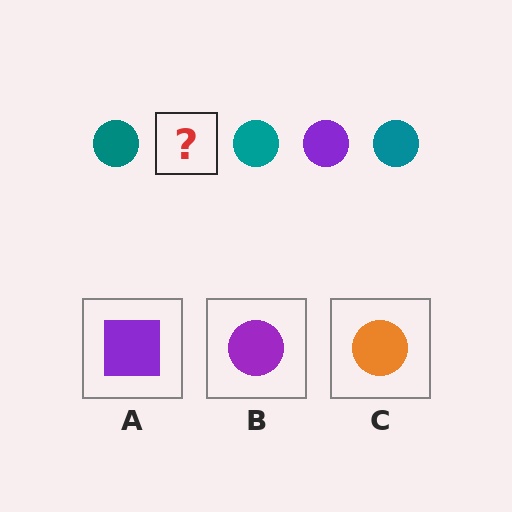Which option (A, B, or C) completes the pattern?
B.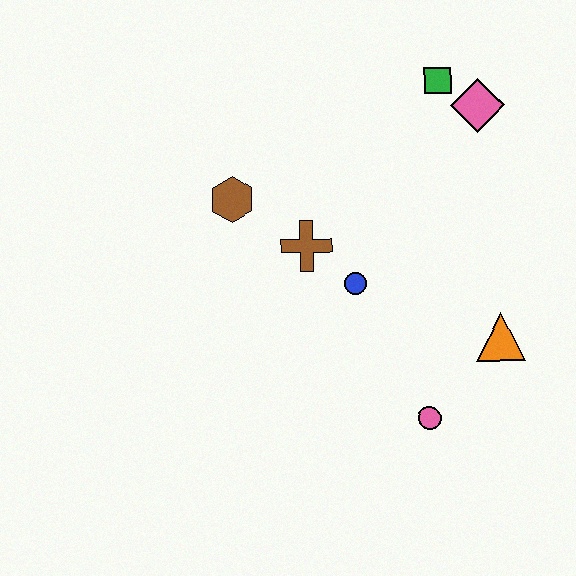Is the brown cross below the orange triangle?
No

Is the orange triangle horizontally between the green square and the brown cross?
No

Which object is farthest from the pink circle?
The green square is farthest from the pink circle.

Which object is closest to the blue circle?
The brown cross is closest to the blue circle.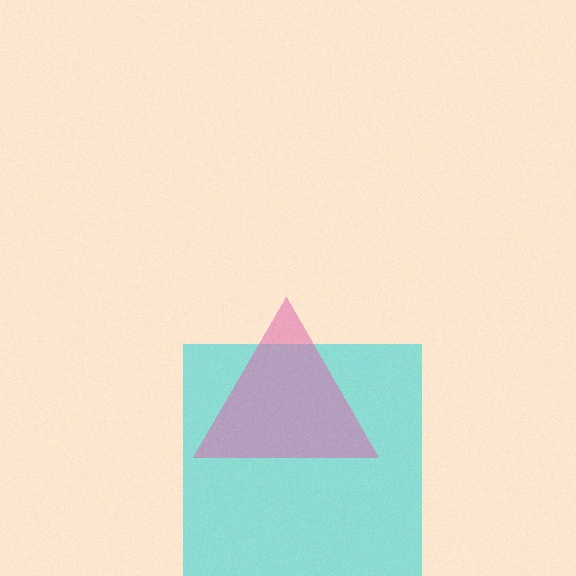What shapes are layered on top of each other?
The layered shapes are: a cyan square, a pink triangle.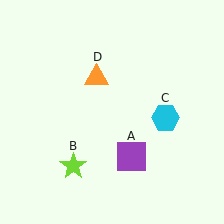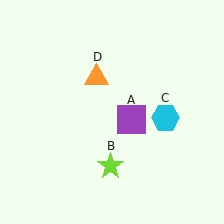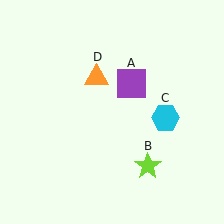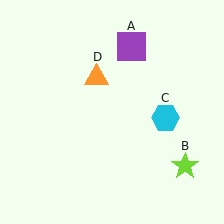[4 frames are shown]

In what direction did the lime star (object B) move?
The lime star (object B) moved right.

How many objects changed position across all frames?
2 objects changed position: purple square (object A), lime star (object B).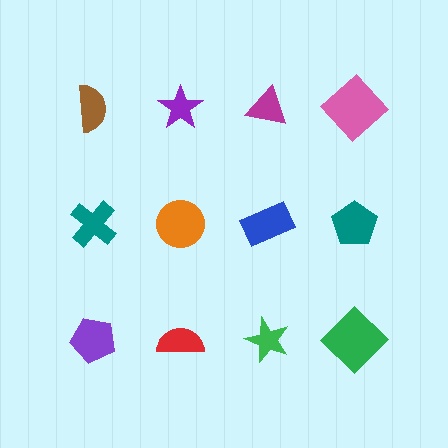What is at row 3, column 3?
A green star.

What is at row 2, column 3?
A blue rectangle.